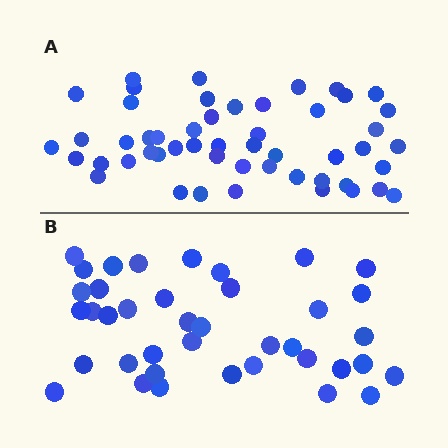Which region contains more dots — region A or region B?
Region A (the top region) has more dots.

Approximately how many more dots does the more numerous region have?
Region A has roughly 12 or so more dots than region B.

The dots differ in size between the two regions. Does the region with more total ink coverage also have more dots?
No. Region B has more total ink coverage because its dots are larger, but region A actually contains more individual dots. Total area can be misleading — the number of items is what matters here.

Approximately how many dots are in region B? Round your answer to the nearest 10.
About 40 dots. (The exact count is 39, which rounds to 40.)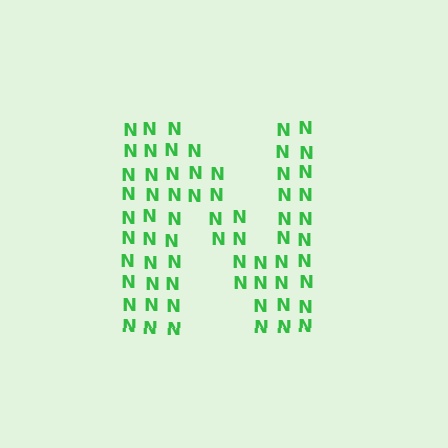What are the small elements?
The small elements are letter N's.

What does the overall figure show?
The overall figure shows the letter N.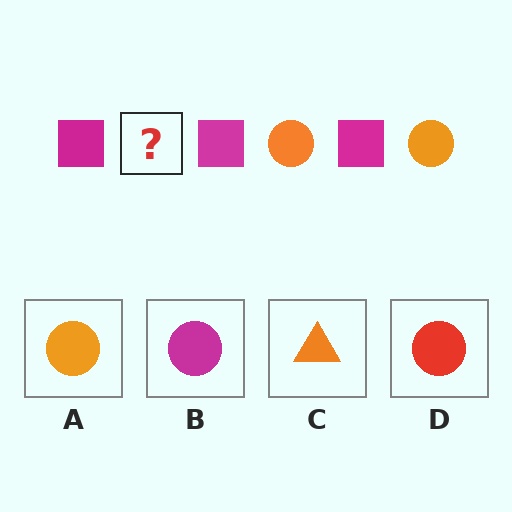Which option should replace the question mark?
Option A.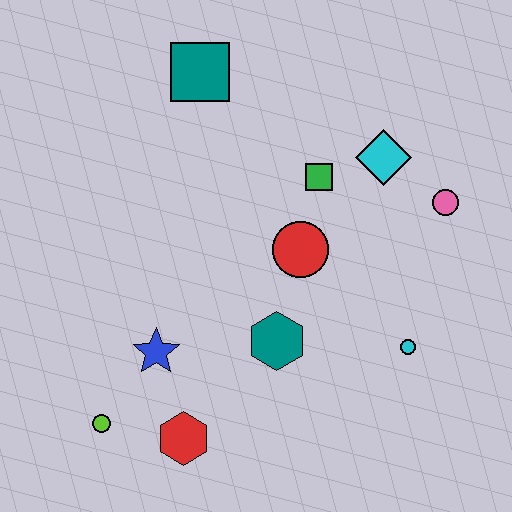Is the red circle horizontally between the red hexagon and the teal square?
No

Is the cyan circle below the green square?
Yes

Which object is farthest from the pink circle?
The lime circle is farthest from the pink circle.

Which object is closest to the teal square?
The green square is closest to the teal square.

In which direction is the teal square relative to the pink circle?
The teal square is to the left of the pink circle.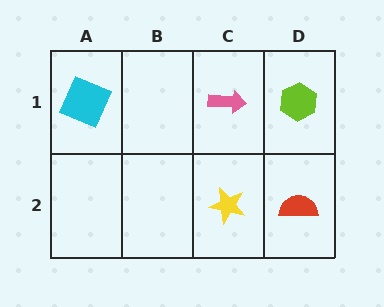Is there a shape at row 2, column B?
No, that cell is empty.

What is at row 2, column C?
A yellow star.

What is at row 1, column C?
A pink arrow.